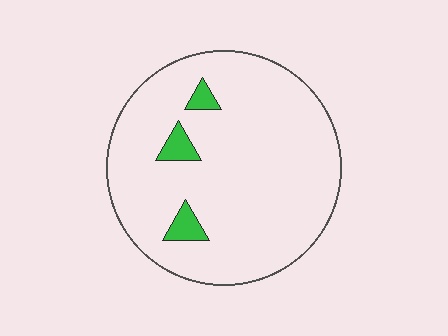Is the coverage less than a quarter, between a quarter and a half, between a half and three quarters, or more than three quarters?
Less than a quarter.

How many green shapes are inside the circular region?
3.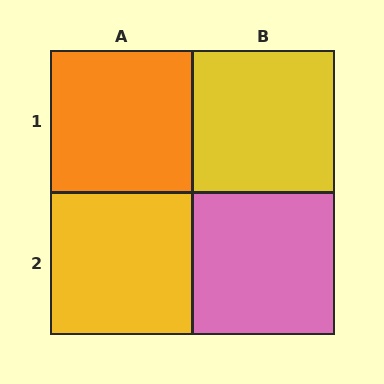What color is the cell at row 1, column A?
Orange.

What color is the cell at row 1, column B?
Yellow.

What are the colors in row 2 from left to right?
Yellow, pink.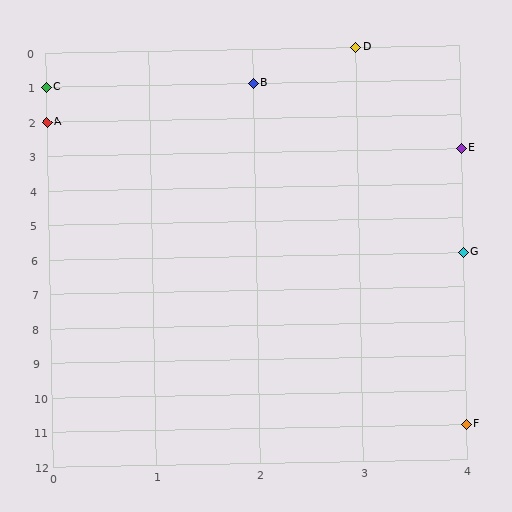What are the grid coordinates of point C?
Point C is at grid coordinates (0, 1).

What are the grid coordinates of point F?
Point F is at grid coordinates (4, 11).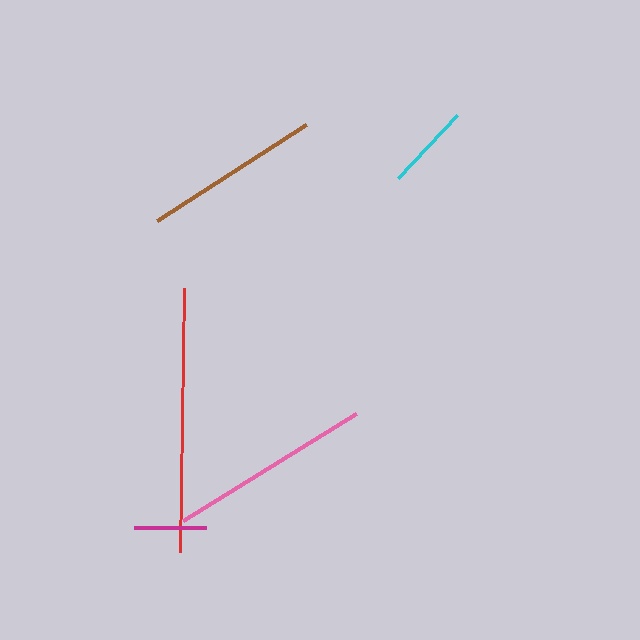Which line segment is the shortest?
The magenta line is the shortest at approximately 72 pixels.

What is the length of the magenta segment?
The magenta segment is approximately 72 pixels long.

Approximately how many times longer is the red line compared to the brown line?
The red line is approximately 1.5 times the length of the brown line.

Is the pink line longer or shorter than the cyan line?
The pink line is longer than the cyan line.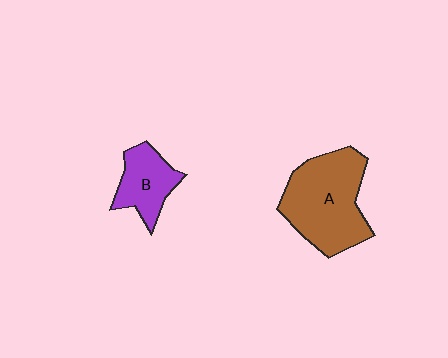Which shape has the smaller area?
Shape B (purple).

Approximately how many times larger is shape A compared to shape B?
Approximately 2.0 times.